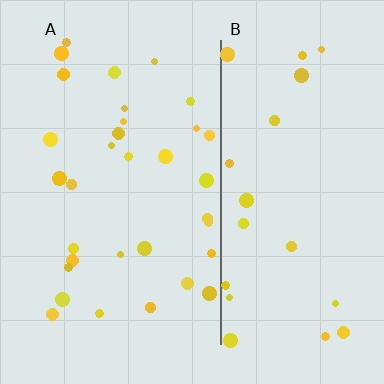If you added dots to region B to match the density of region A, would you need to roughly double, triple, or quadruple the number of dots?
Approximately double.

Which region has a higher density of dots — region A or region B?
A (the left).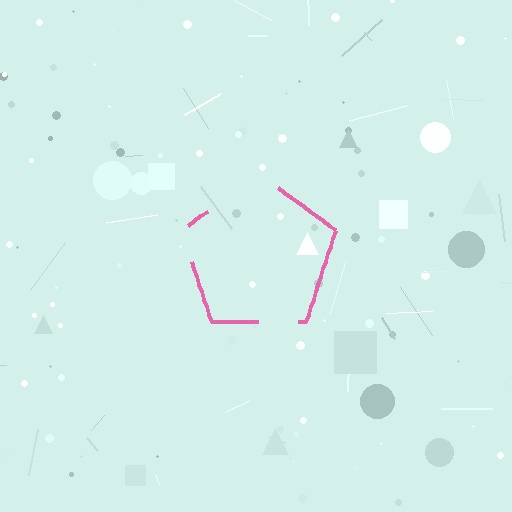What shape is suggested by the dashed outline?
The dashed outline suggests a pentagon.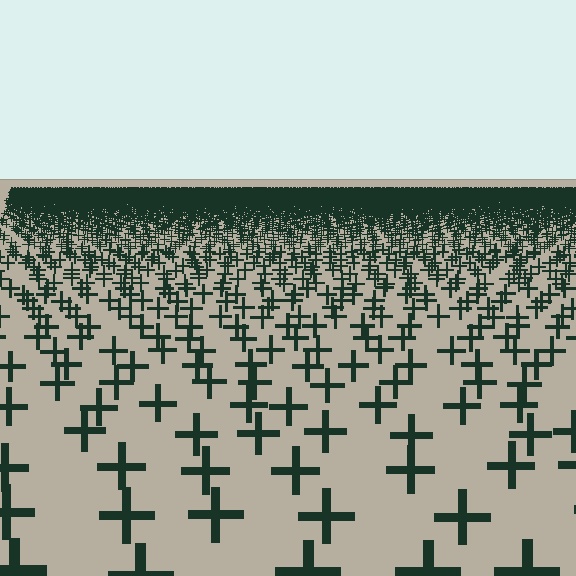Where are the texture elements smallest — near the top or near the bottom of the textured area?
Near the top.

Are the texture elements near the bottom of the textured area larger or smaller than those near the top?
Larger. Near the bottom, elements are closer to the viewer and appear at a bigger on-screen size.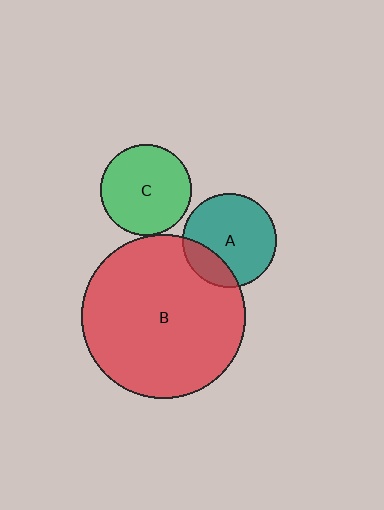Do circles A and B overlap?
Yes.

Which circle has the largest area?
Circle B (red).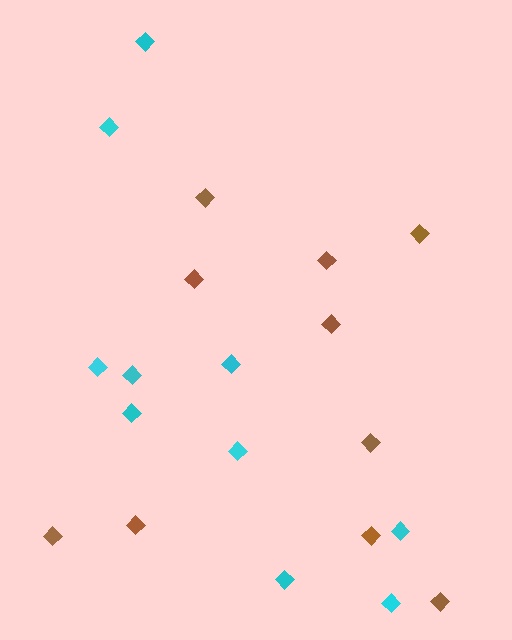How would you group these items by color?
There are 2 groups: one group of brown diamonds (10) and one group of cyan diamonds (10).